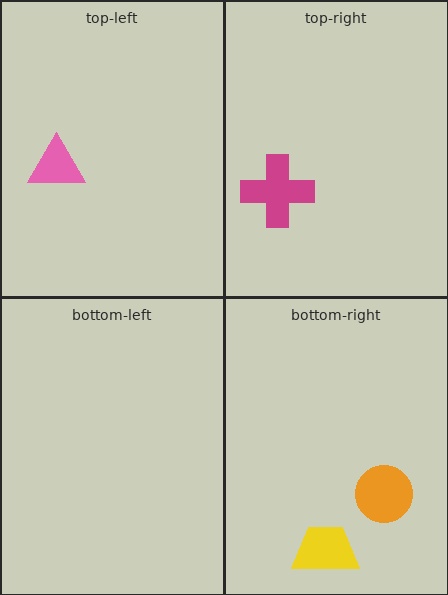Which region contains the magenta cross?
The top-right region.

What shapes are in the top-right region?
The magenta cross.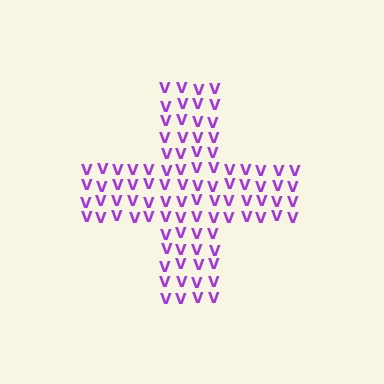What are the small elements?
The small elements are letter V's.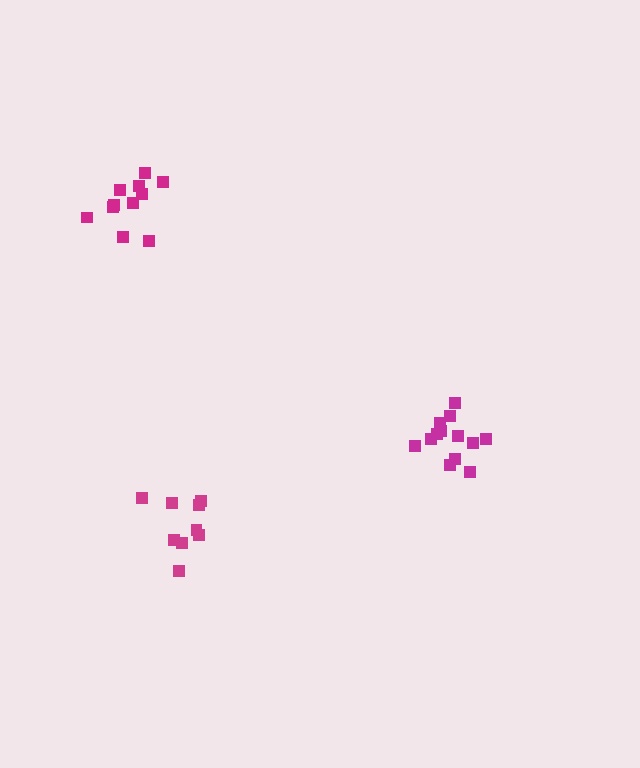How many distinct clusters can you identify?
There are 3 distinct clusters.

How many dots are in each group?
Group 1: 9 dots, Group 2: 13 dots, Group 3: 11 dots (33 total).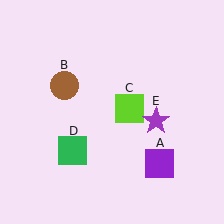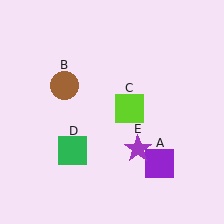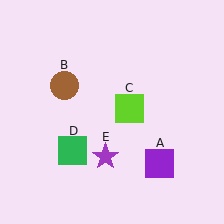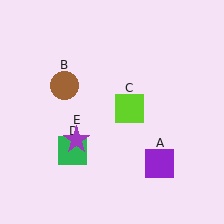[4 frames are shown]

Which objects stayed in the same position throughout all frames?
Purple square (object A) and brown circle (object B) and lime square (object C) and green square (object D) remained stationary.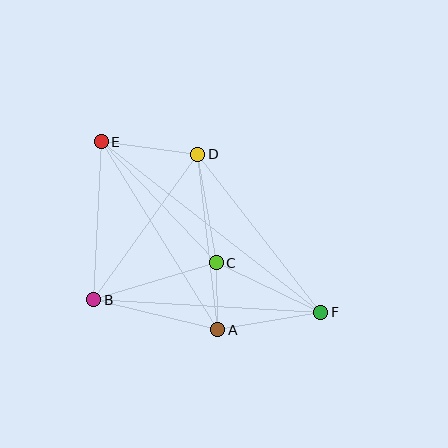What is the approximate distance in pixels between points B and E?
The distance between B and E is approximately 158 pixels.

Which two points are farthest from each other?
Points E and F are farthest from each other.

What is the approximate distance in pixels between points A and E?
The distance between A and E is approximately 221 pixels.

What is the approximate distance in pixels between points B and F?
The distance between B and F is approximately 227 pixels.